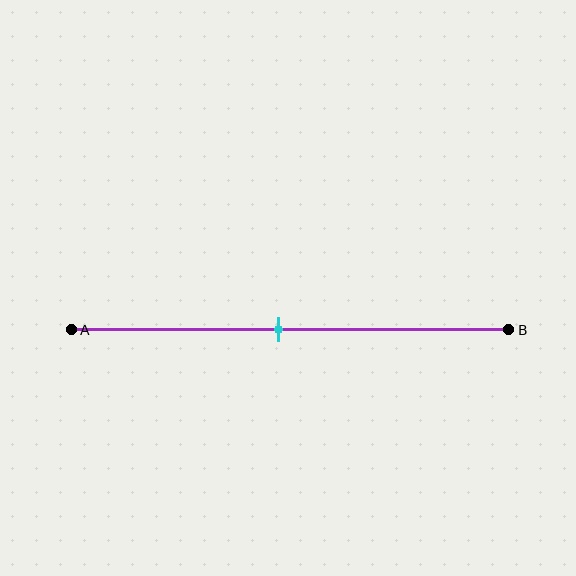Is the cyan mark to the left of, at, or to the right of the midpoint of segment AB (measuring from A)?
The cyan mark is approximately at the midpoint of segment AB.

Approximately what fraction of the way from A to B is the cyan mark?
The cyan mark is approximately 45% of the way from A to B.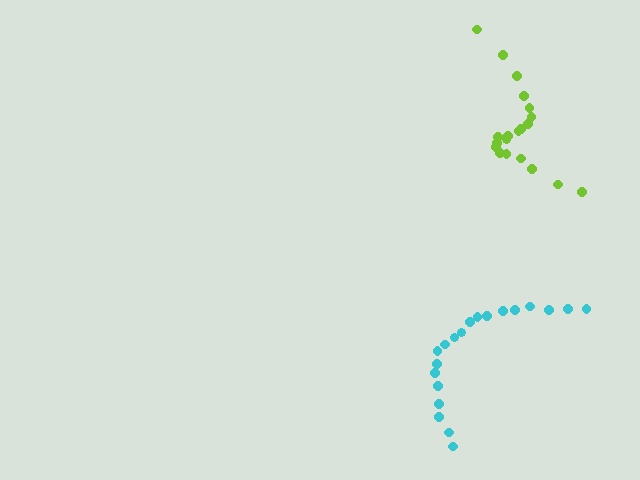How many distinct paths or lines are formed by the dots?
There are 2 distinct paths.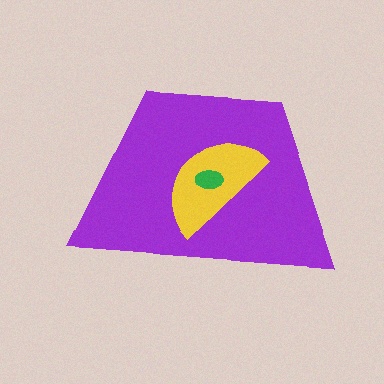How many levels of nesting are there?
3.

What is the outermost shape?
The purple trapezoid.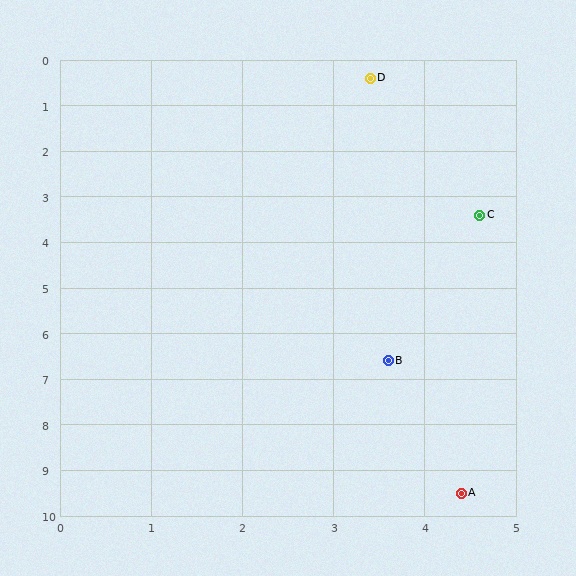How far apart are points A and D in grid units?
Points A and D are about 9.2 grid units apart.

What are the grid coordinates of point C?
Point C is at approximately (4.6, 3.4).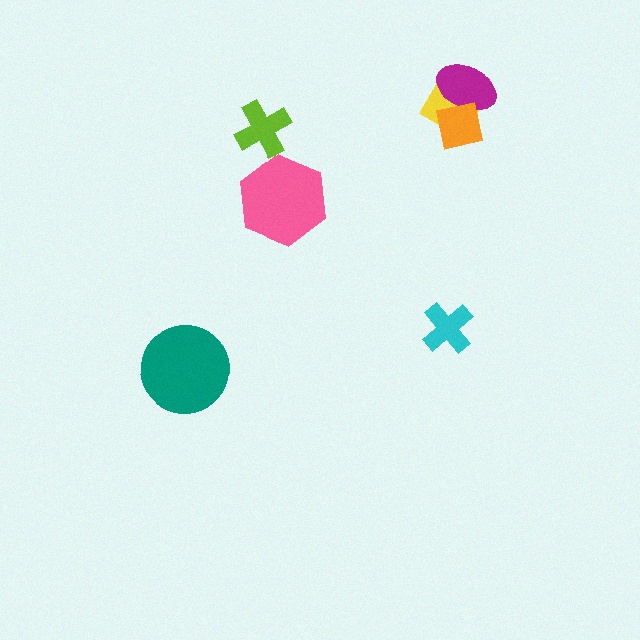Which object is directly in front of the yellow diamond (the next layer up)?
The magenta ellipse is directly in front of the yellow diamond.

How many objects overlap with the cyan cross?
0 objects overlap with the cyan cross.